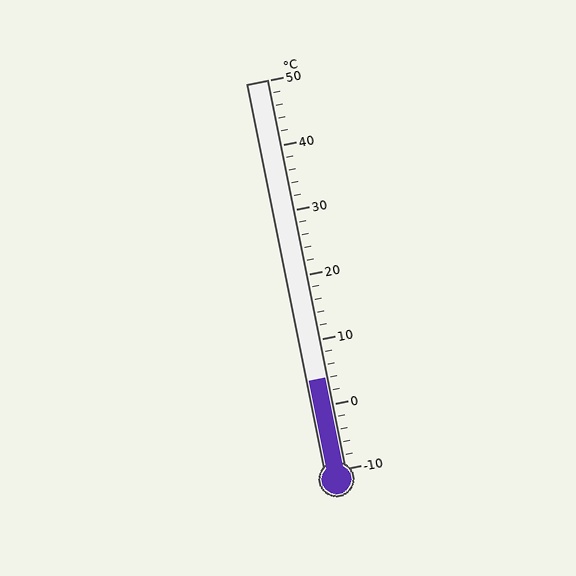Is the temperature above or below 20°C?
The temperature is below 20°C.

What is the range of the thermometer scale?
The thermometer scale ranges from -10°C to 50°C.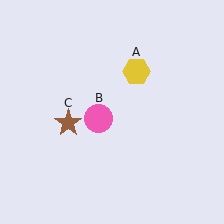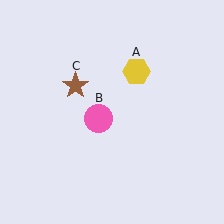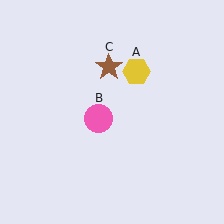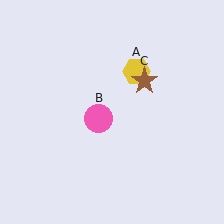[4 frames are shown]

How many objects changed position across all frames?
1 object changed position: brown star (object C).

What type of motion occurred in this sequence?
The brown star (object C) rotated clockwise around the center of the scene.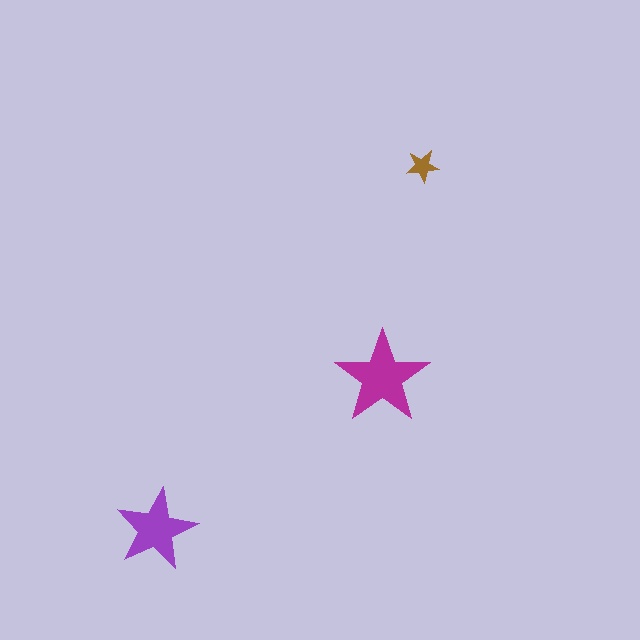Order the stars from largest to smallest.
the magenta one, the purple one, the brown one.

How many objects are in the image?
There are 3 objects in the image.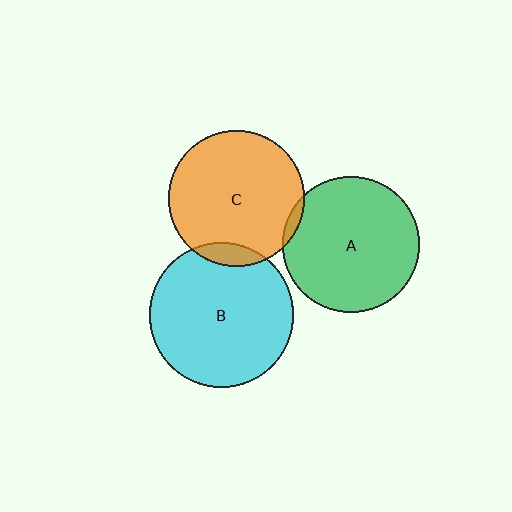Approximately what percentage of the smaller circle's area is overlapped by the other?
Approximately 10%.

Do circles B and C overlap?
Yes.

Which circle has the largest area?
Circle B (cyan).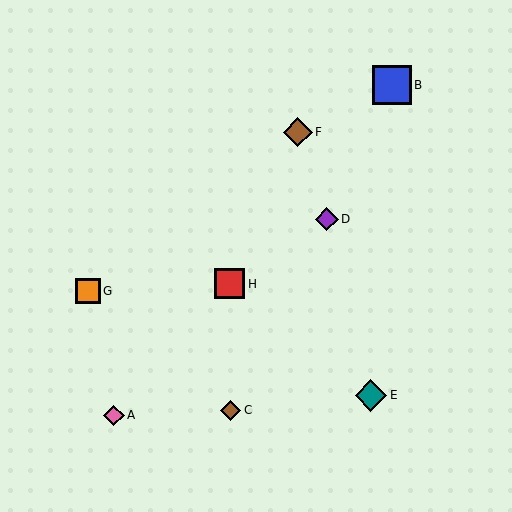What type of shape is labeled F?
Shape F is a brown diamond.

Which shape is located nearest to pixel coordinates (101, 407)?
The pink diamond (labeled A) at (114, 415) is nearest to that location.